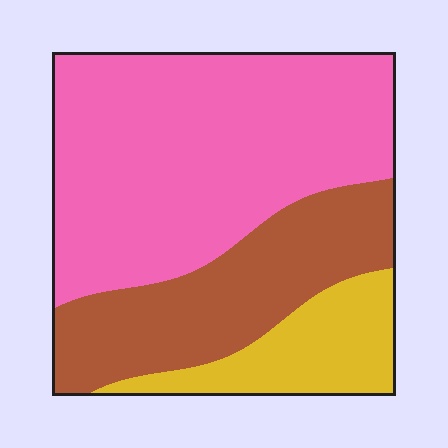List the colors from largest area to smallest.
From largest to smallest: pink, brown, yellow.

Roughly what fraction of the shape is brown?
Brown takes up about one quarter (1/4) of the shape.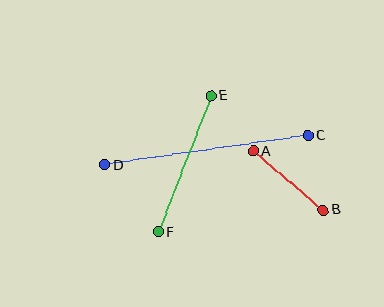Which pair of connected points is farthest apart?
Points C and D are farthest apart.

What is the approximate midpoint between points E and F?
The midpoint is at approximately (185, 164) pixels.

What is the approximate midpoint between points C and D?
The midpoint is at approximately (206, 150) pixels.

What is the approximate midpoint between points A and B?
The midpoint is at approximately (288, 180) pixels.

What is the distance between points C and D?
The distance is approximately 205 pixels.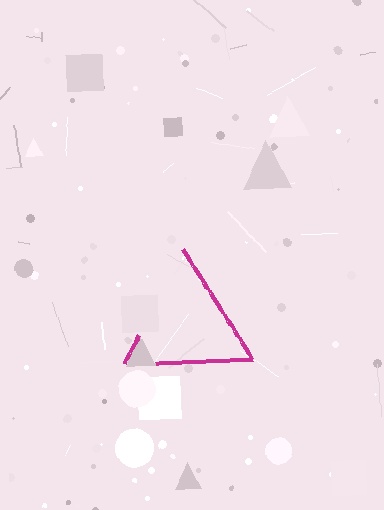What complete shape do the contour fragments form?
The contour fragments form a triangle.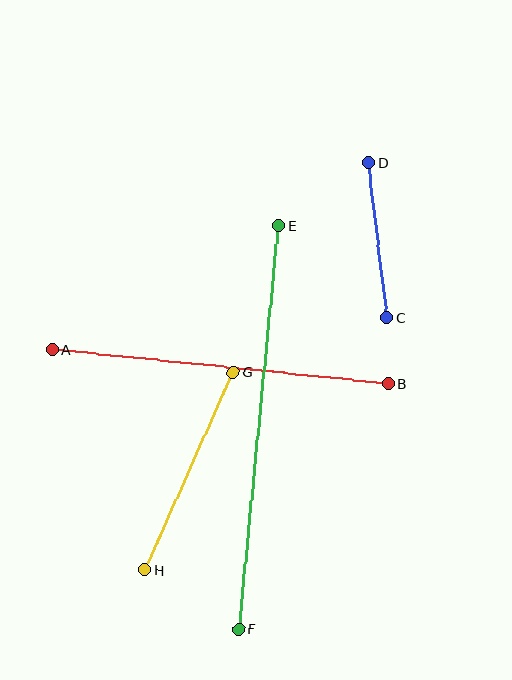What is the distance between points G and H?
The distance is approximately 217 pixels.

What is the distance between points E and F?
The distance is approximately 405 pixels.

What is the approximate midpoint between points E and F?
The midpoint is at approximately (259, 427) pixels.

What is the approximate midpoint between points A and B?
The midpoint is at approximately (220, 367) pixels.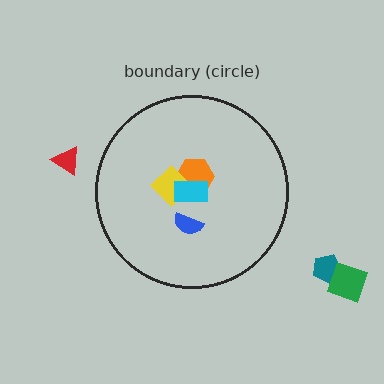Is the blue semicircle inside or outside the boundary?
Inside.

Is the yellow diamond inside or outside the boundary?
Inside.